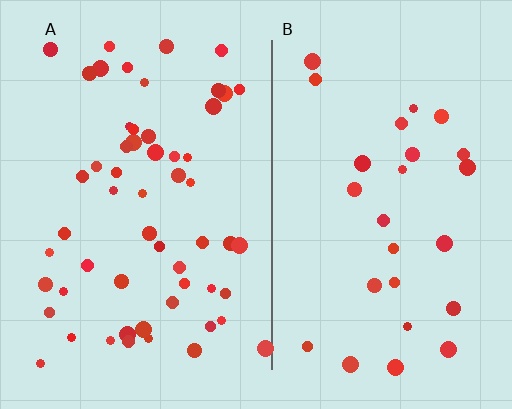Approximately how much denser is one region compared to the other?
Approximately 2.2× — region A over region B.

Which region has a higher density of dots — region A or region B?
A (the left).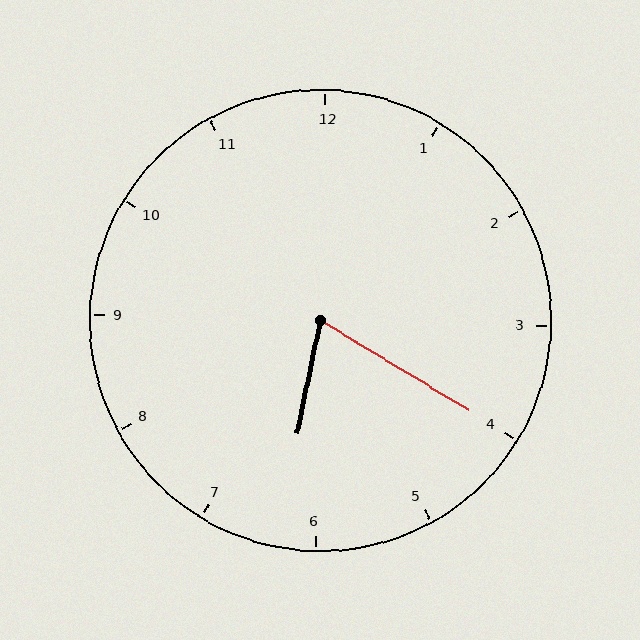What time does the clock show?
6:20.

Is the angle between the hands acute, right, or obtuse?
It is acute.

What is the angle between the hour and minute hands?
Approximately 70 degrees.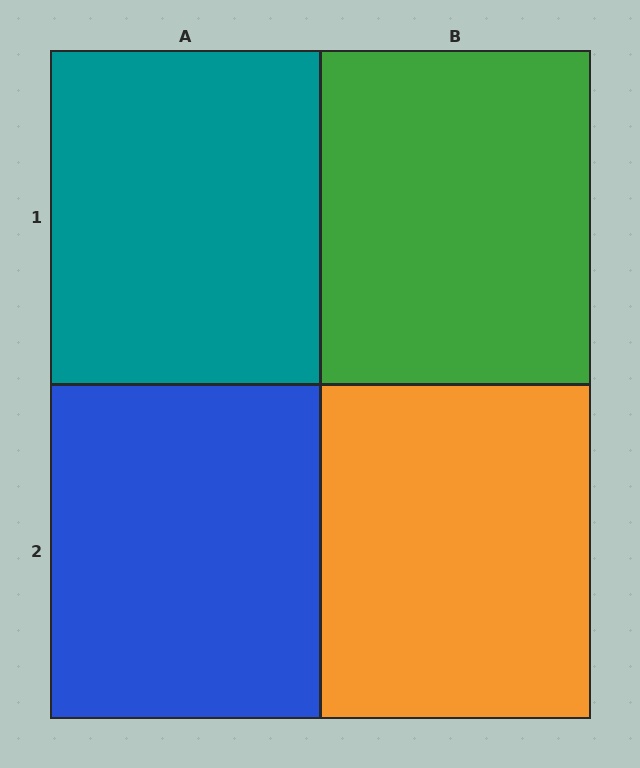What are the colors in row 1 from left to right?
Teal, green.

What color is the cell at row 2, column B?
Orange.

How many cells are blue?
1 cell is blue.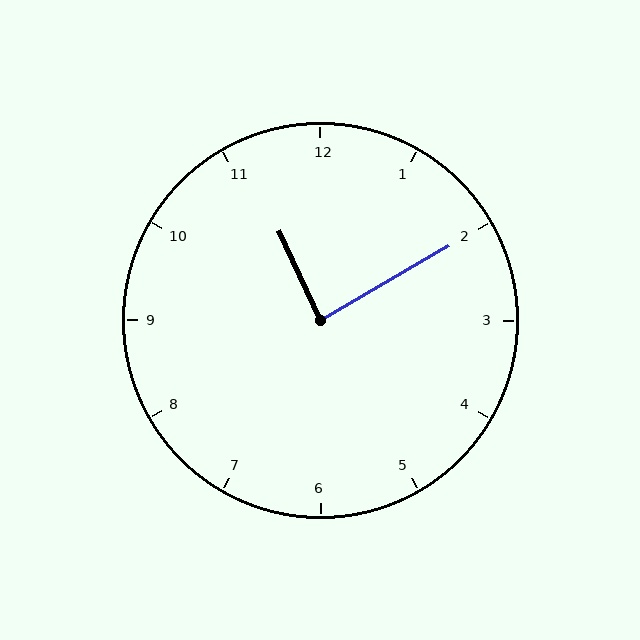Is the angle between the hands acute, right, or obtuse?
It is right.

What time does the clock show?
11:10.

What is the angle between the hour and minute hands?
Approximately 85 degrees.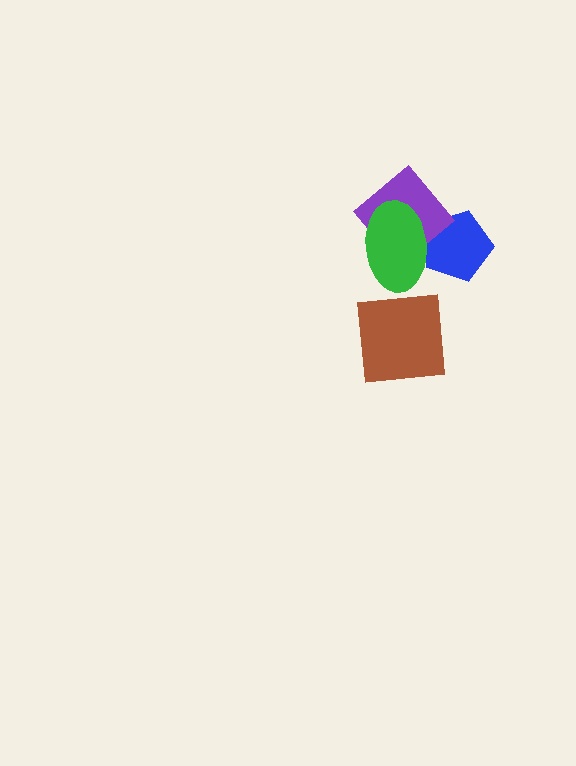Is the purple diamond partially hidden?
Yes, it is partially covered by another shape.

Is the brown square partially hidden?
No, no other shape covers it.